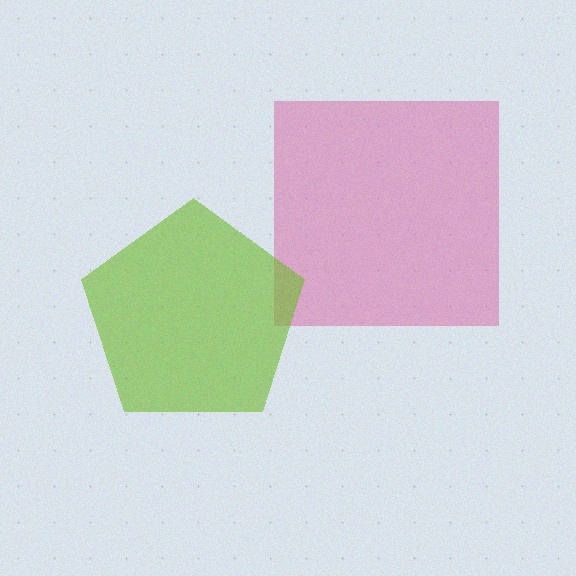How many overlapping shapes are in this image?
There are 2 overlapping shapes in the image.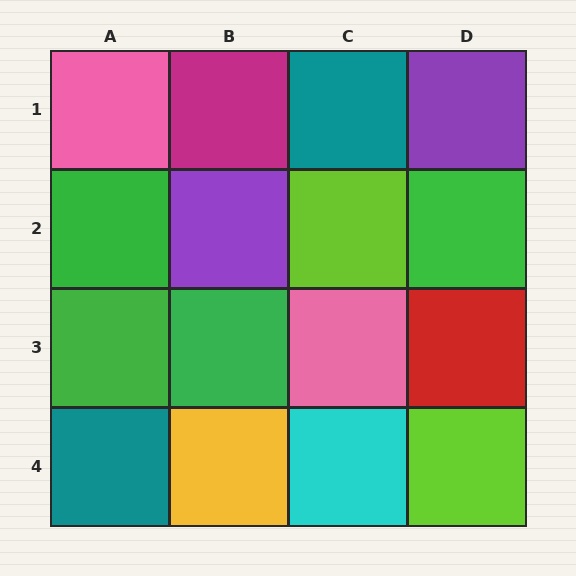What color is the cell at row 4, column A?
Teal.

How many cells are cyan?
1 cell is cyan.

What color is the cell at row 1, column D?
Purple.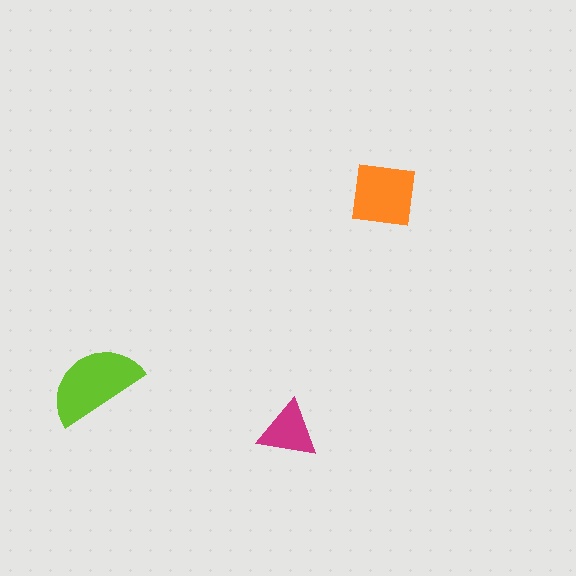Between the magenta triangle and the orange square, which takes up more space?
The orange square.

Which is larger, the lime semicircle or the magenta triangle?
The lime semicircle.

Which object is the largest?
The lime semicircle.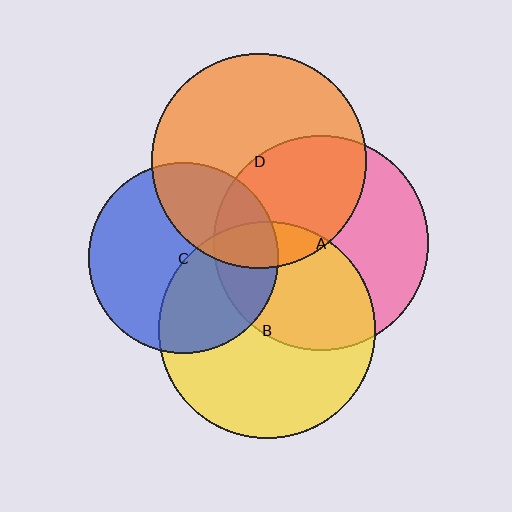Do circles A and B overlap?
Yes.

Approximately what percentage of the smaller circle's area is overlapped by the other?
Approximately 40%.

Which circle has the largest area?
Circle B (yellow).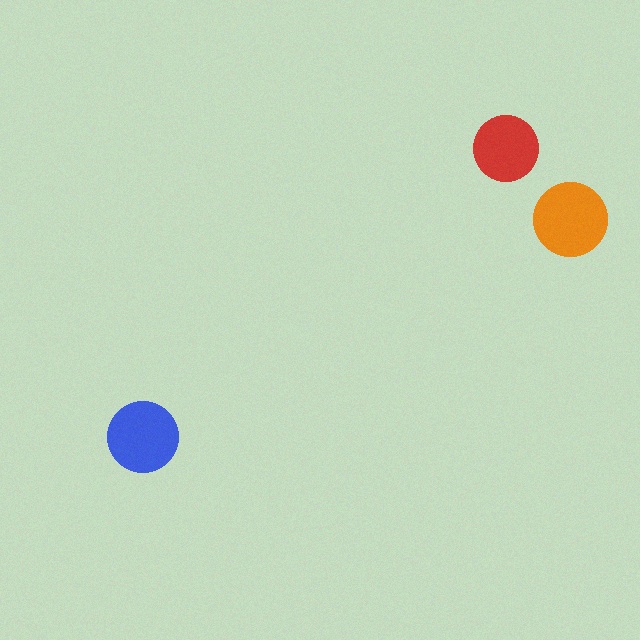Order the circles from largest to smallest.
the orange one, the blue one, the red one.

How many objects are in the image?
There are 3 objects in the image.